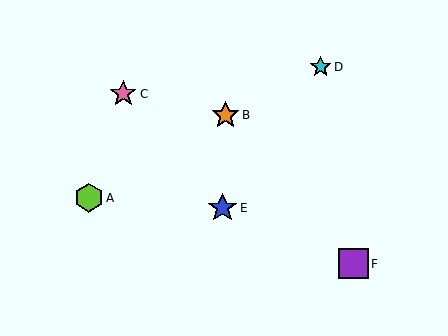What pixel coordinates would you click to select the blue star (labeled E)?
Click at (222, 208) to select the blue star E.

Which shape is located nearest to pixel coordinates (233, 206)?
The blue star (labeled E) at (222, 208) is nearest to that location.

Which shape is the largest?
The purple square (labeled F) is the largest.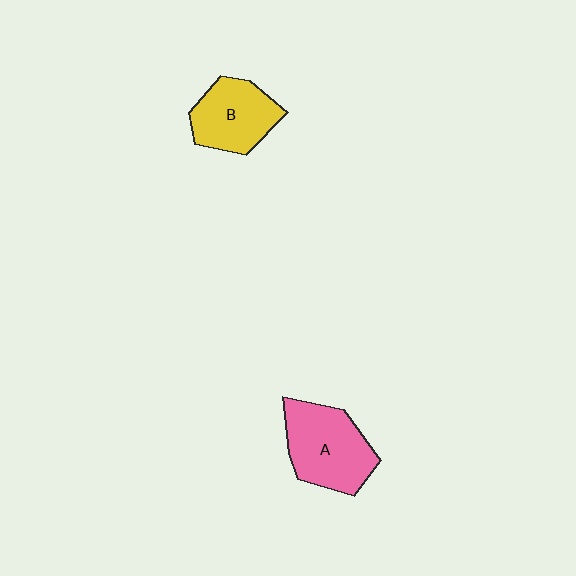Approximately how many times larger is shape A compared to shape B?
Approximately 1.2 times.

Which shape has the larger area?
Shape A (pink).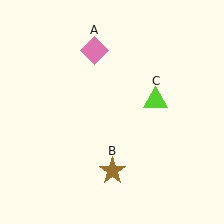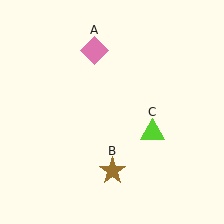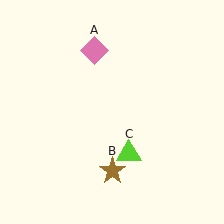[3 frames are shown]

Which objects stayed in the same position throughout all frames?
Pink diamond (object A) and brown star (object B) remained stationary.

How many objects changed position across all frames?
1 object changed position: lime triangle (object C).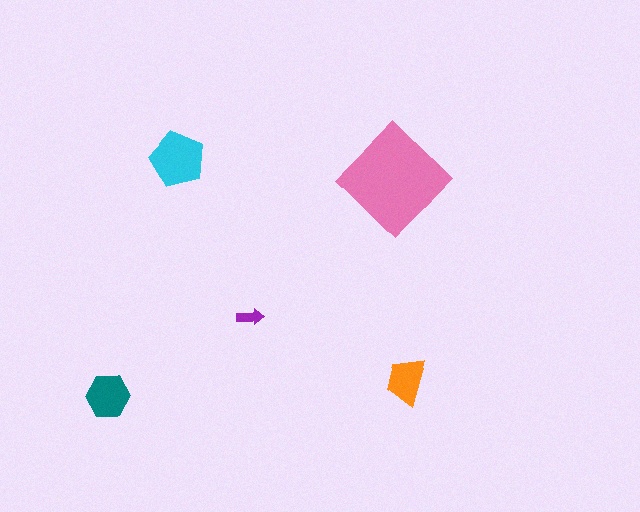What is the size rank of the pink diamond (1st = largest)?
1st.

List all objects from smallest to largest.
The purple arrow, the orange trapezoid, the teal hexagon, the cyan pentagon, the pink diamond.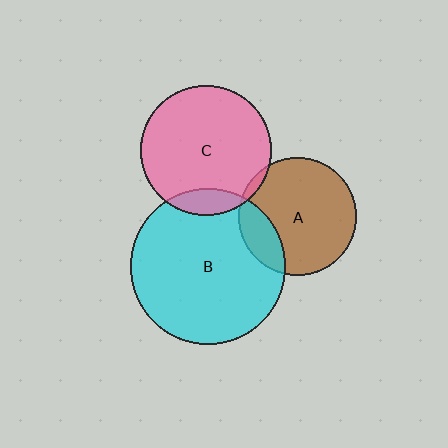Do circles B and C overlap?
Yes.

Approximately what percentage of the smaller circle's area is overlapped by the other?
Approximately 10%.